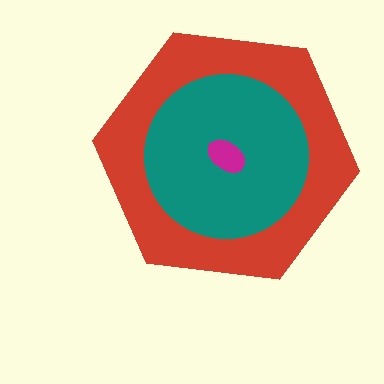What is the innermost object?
The magenta ellipse.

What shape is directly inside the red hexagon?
The teal circle.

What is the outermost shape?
The red hexagon.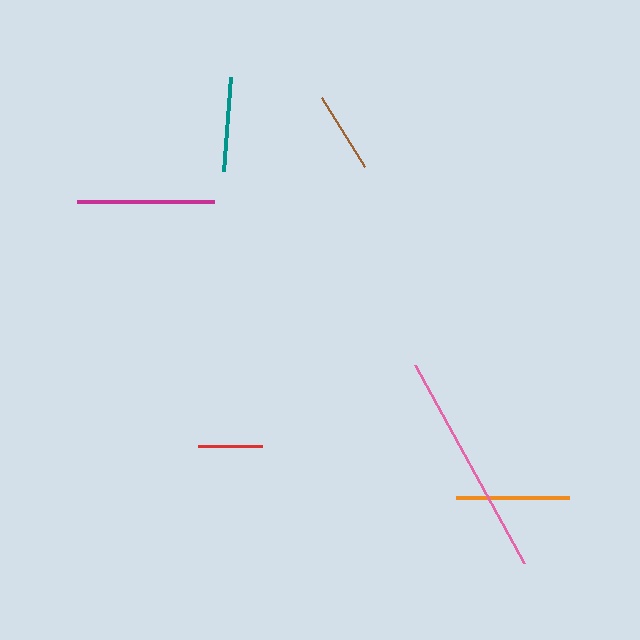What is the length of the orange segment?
The orange segment is approximately 113 pixels long.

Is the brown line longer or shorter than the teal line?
The teal line is longer than the brown line.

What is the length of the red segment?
The red segment is approximately 65 pixels long.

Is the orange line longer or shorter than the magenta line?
The magenta line is longer than the orange line.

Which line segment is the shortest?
The red line is the shortest at approximately 65 pixels.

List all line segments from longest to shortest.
From longest to shortest: pink, magenta, orange, teal, brown, red.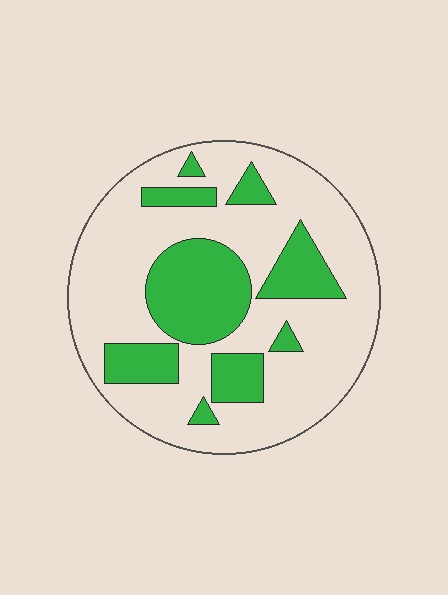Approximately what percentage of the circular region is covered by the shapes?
Approximately 30%.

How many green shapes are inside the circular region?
9.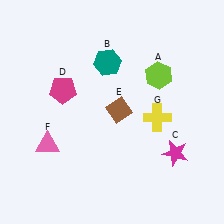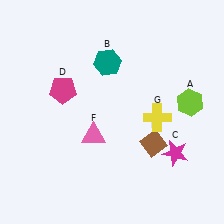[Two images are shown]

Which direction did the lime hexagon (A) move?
The lime hexagon (A) moved right.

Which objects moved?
The objects that moved are: the lime hexagon (A), the brown diamond (E), the pink triangle (F).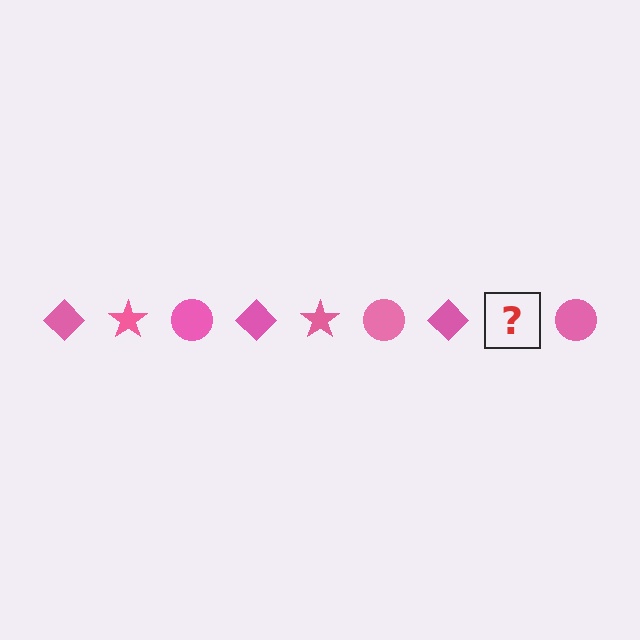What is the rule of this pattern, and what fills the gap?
The rule is that the pattern cycles through diamond, star, circle shapes in pink. The gap should be filled with a pink star.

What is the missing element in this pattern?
The missing element is a pink star.